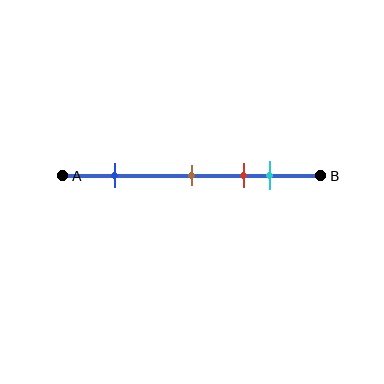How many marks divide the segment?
There are 4 marks dividing the segment.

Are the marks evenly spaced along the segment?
No, the marks are not evenly spaced.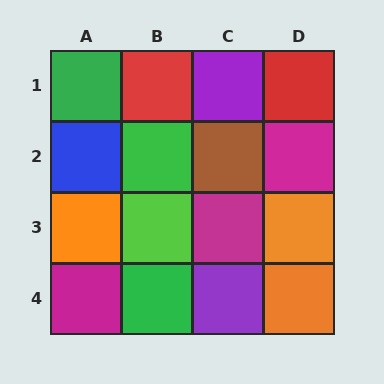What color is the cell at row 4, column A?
Magenta.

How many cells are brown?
1 cell is brown.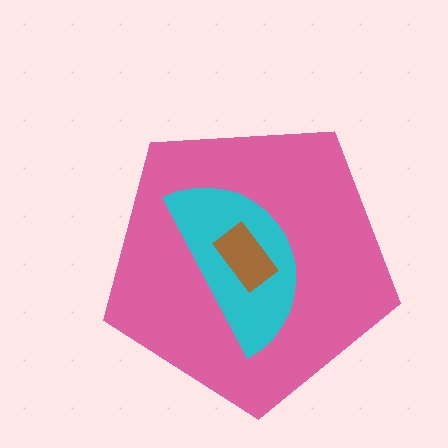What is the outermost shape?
The pink pentagon.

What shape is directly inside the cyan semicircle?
The brown rectangle.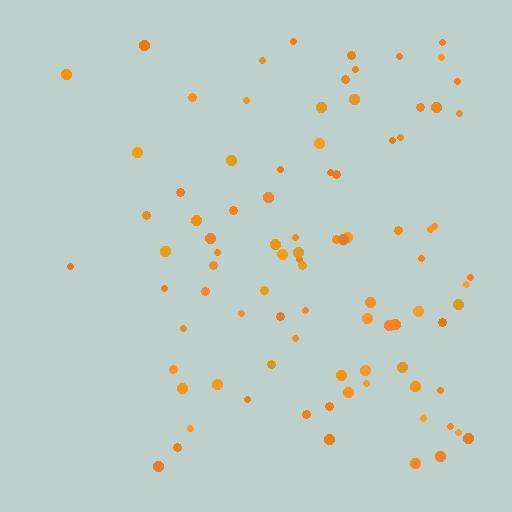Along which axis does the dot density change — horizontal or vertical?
Horizontal.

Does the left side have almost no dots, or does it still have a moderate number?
Still a moderate number, just noticeably fewer than the right.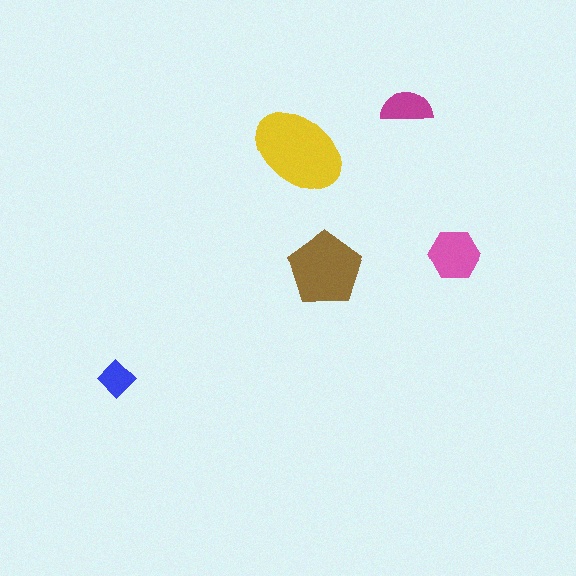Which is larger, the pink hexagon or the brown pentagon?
The brown pentagon.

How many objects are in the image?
There are 5 objects in the image.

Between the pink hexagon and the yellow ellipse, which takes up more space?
The yellow ellipse.